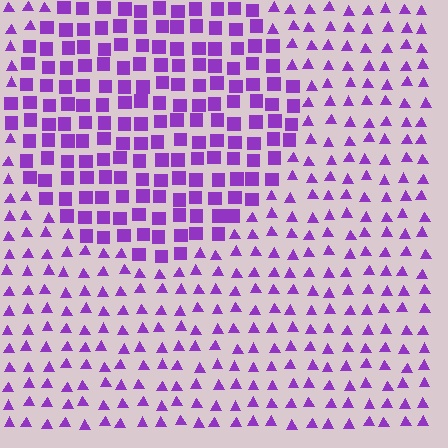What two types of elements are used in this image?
The image uses squares inside the circle region and triangles outside it.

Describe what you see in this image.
The image is filled with small purple elements arranged in a uniform grid. A circle-shaped region contains squares, while the surrounding area contains triangles. The boundary is defined purely by the change in element shape.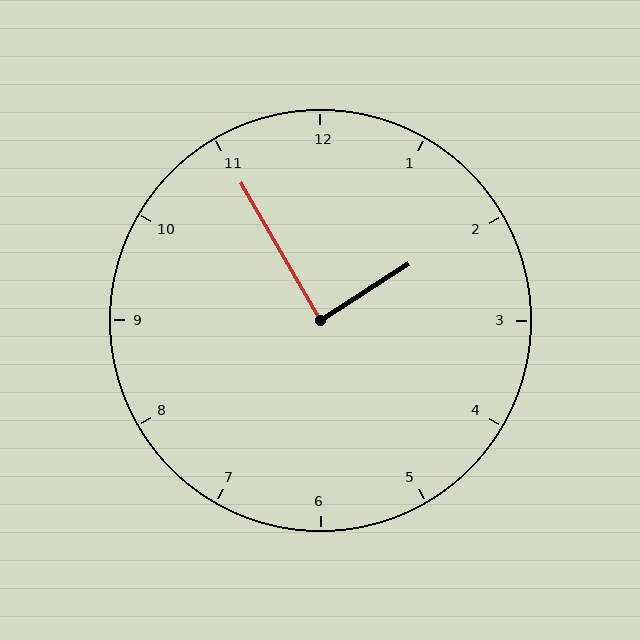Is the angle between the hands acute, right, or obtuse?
It is right.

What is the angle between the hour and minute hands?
Approximately 88 degrees.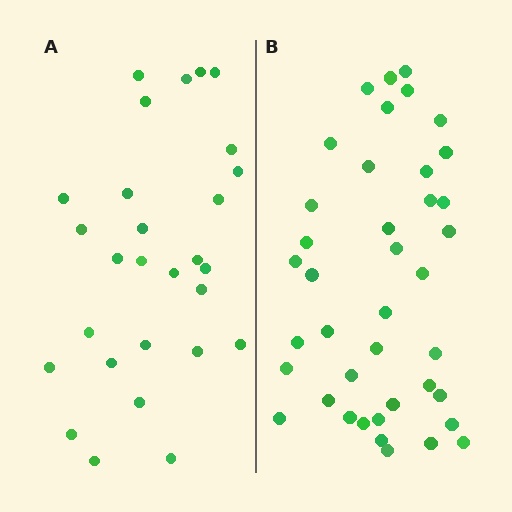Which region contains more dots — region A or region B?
Region B (the right region) has more dots.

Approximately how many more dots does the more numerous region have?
Region B has roughly 12 or so more dots than region A.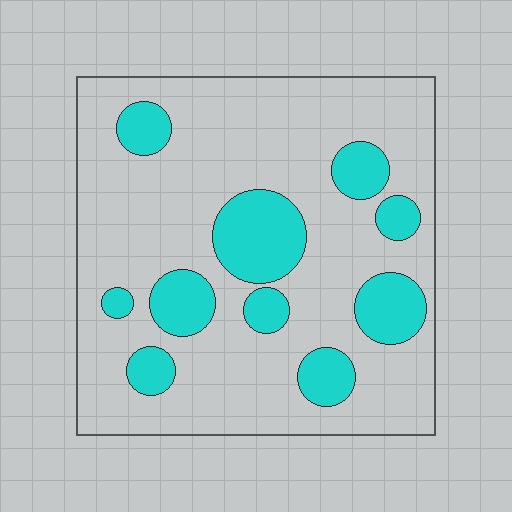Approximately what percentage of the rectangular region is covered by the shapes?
Approximately 20%.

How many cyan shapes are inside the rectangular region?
10.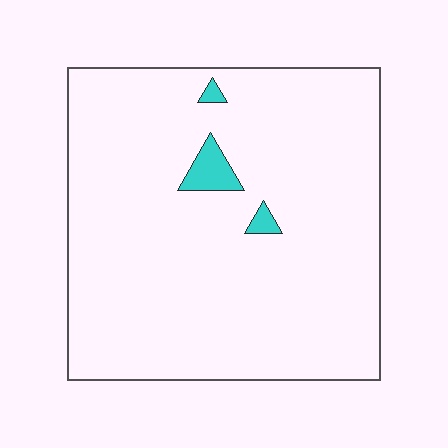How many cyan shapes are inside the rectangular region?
3.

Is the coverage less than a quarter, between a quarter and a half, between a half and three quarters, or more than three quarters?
Less than a quarter.